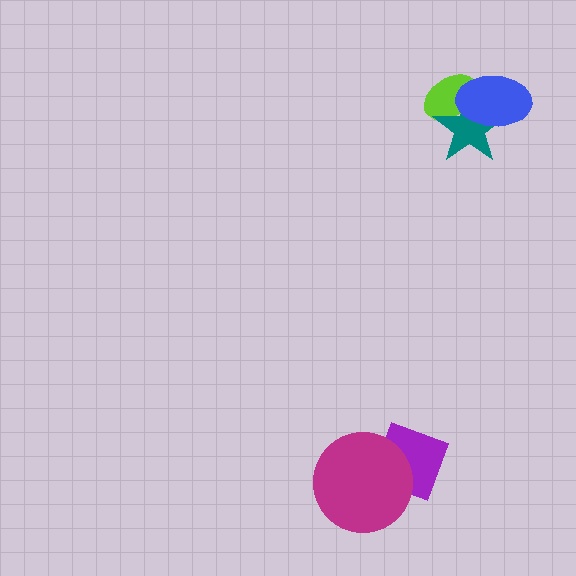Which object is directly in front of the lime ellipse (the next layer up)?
The teal star is directly in front of the lime ellipse.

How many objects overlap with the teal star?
2 objects overlap with the teal star.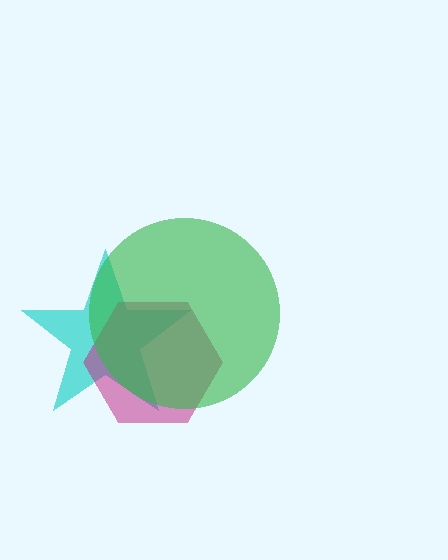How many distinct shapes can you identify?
There are 3 distinct shapes: a cyan star, a magenta hexagon, a green circle.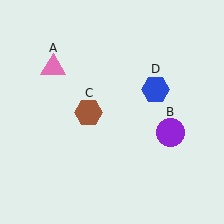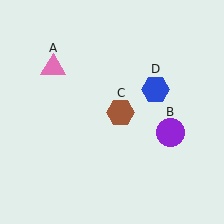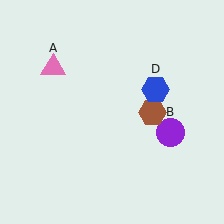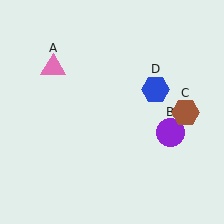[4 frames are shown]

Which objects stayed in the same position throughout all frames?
Pink triangle (object A) and purple circle (object B) and blue hexagon (object D) remained stationary.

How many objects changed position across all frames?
1 object changed position: brown hexagon (object C).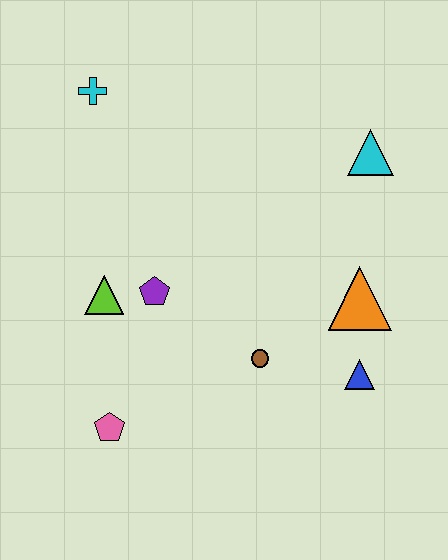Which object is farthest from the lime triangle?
The cyan triangle is farthest from the lime triangle.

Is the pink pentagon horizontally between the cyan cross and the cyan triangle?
Yes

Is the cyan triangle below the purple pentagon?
No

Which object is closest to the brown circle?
The blue triangle is closest to the brown circle.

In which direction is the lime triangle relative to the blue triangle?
The lime triangle is to the left of the blue triangle.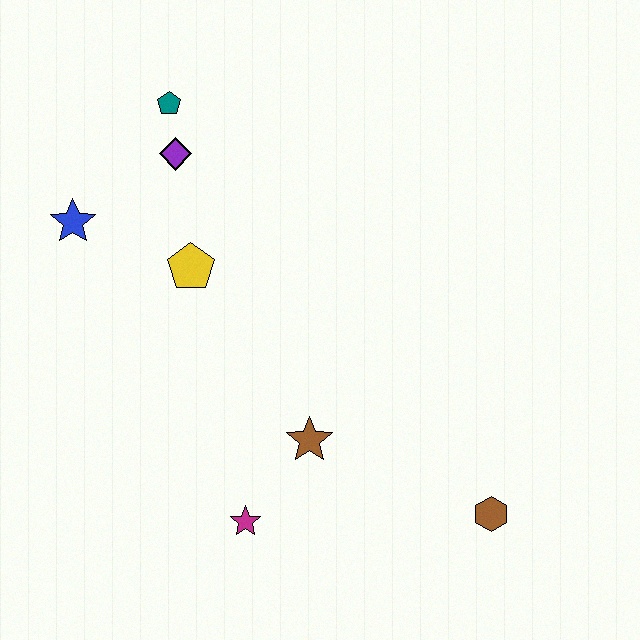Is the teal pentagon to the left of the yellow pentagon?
Yes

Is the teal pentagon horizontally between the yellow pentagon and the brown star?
No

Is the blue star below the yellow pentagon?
No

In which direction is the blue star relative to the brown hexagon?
The blue star is to the left of the brown hexagon.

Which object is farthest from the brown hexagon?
The teal pentagon is farthest from the brown hexagon.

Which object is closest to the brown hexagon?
The brown star is closest to the brown hexagon.